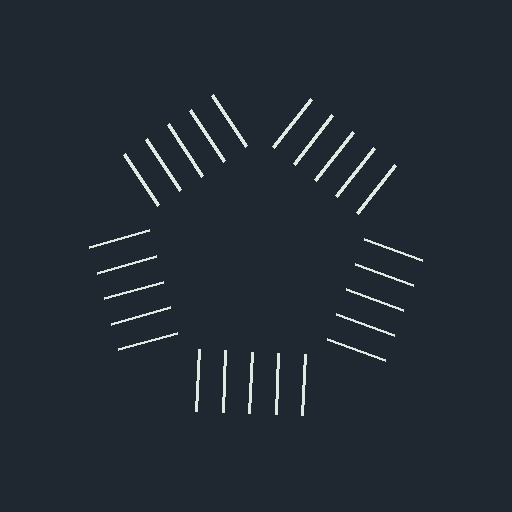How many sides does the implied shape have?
5 sides — the line-ends trace a pentagon.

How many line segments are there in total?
25 — 5 along each of the 5 edges.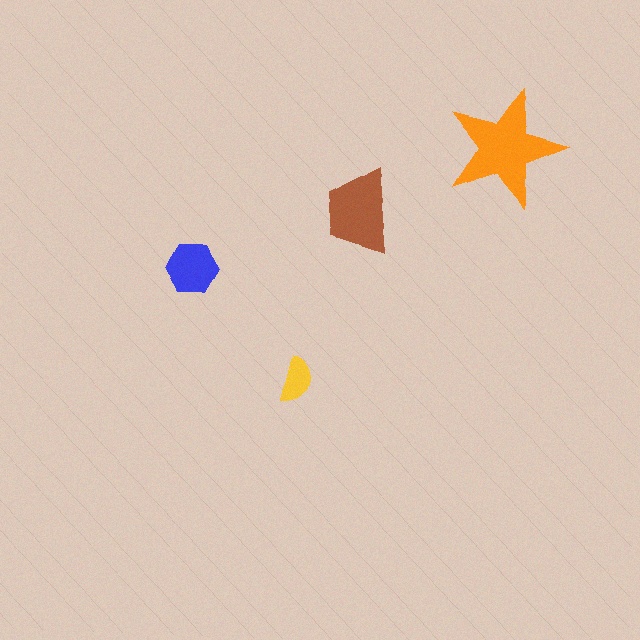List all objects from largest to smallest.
The orange star, the brown trapezoid, the blue hexagon, the yellow semicircle.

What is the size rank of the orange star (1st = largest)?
1st.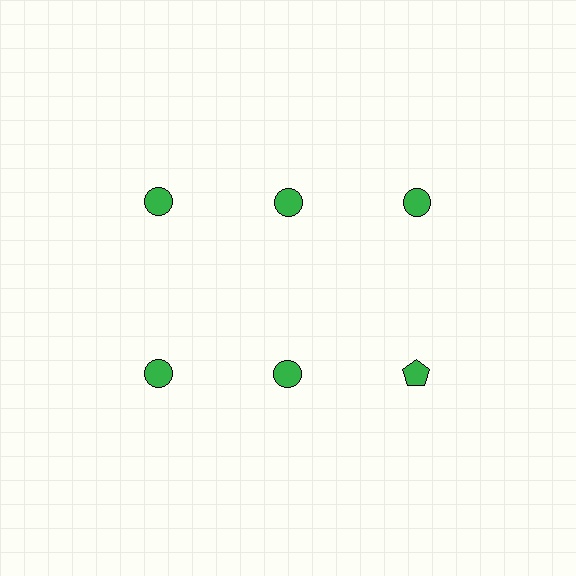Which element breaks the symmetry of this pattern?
The green pentagon in the second row, center column breaks the symmetry. All other shapes are green circles.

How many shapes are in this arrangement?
There are 6 shapes arranged in a grid pattern.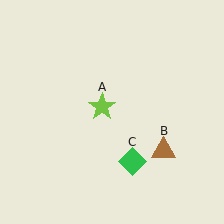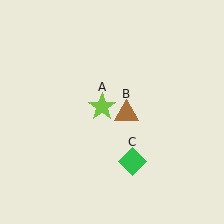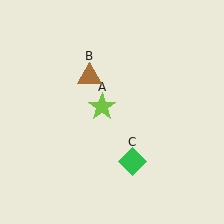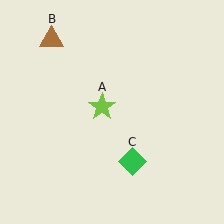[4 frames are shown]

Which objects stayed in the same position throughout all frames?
Lime star (object A) and green diamond (object C) remained stationary.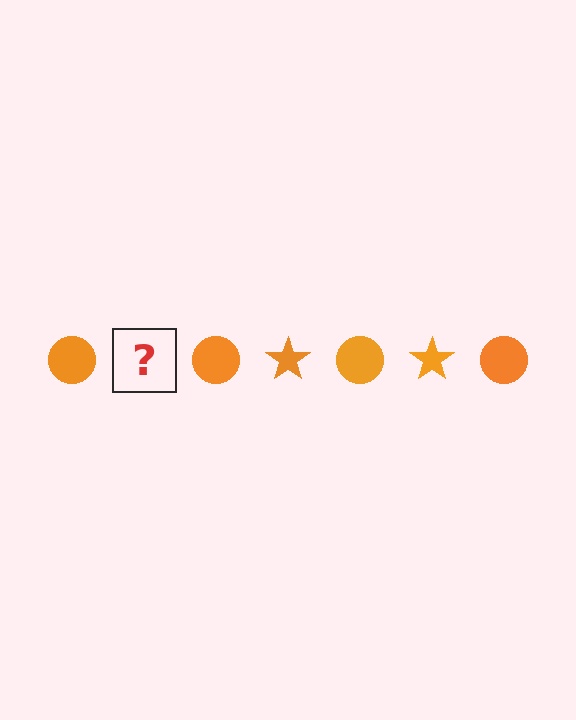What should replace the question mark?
The question mark should be replaced with an orange star.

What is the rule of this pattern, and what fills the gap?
The rule is that the pattern cycles through circle, star shapes in orange. The gap should be filled with an orange star.